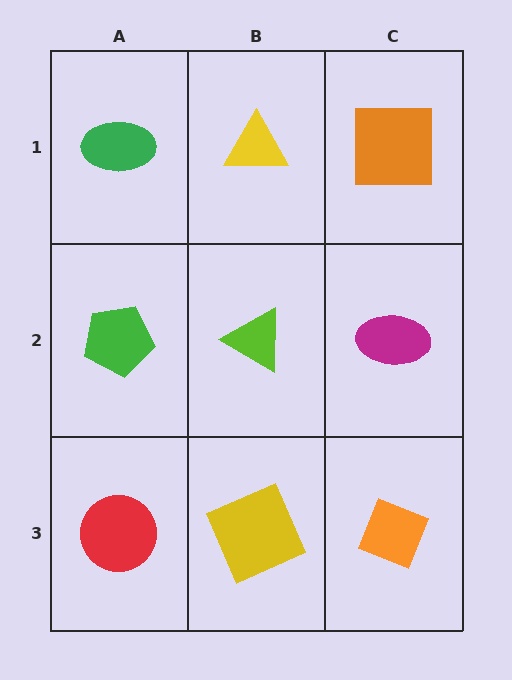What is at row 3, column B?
A yellow square.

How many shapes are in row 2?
3 shapes.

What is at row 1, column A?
A green ellipse.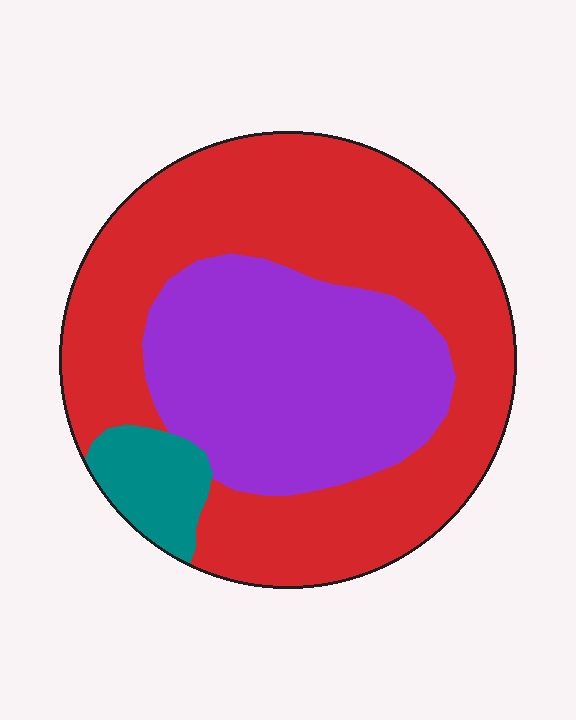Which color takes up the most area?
Red, at roughly 60%.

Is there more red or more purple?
Red.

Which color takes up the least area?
Teal, at roughly 5%.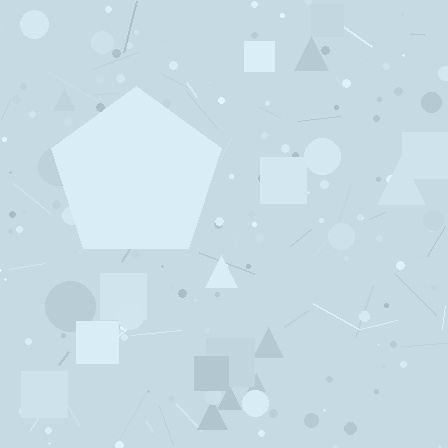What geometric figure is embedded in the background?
A pentagon is embedded in the background.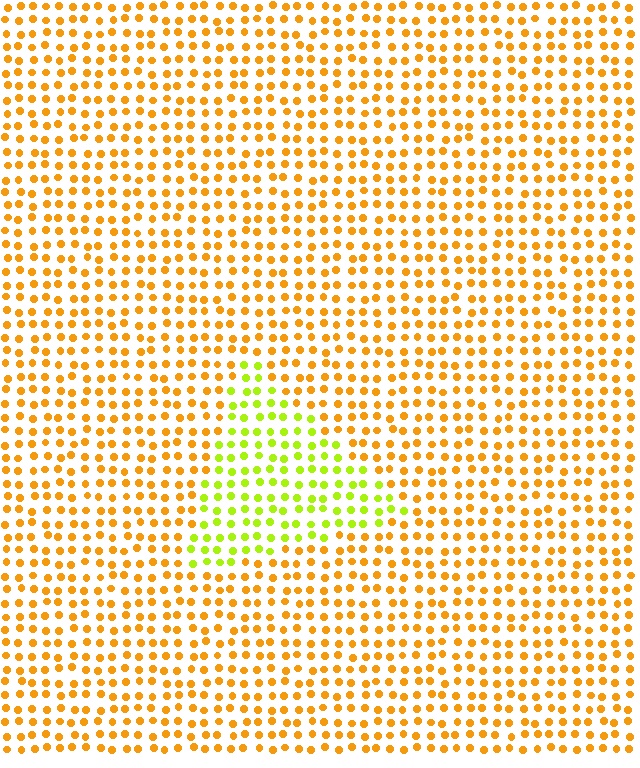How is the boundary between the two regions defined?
The boundary is defined purely by a slight shift in hue (about 44 degrees). Spacing, size, and orientation are identical on both sides.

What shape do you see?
I see a triangle.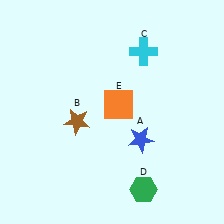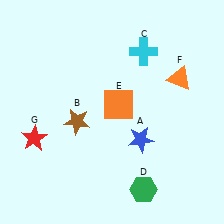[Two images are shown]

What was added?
An orange triangle (F), a red star (G) were added in Image 2.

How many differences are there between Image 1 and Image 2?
There are 2 differences between the two images.